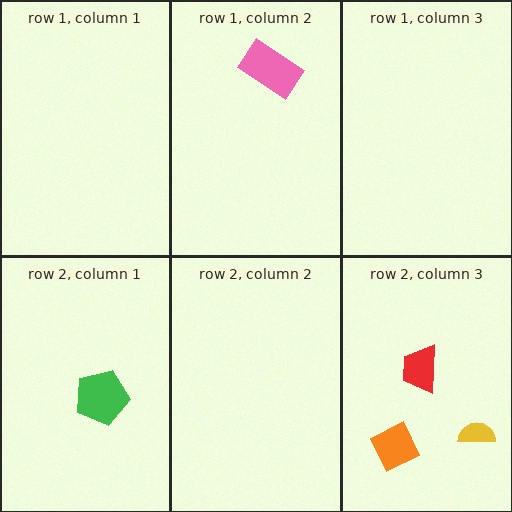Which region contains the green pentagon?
The row 2, column 1 region.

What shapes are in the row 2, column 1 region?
The green pentagon.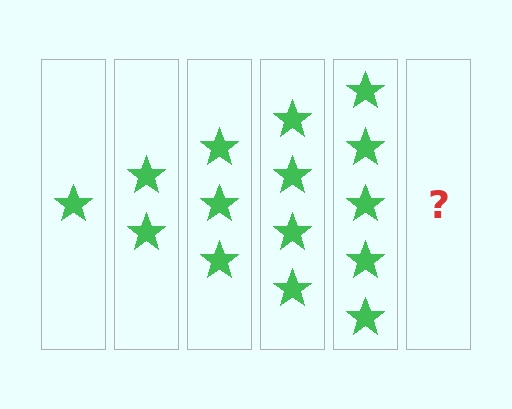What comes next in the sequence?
The next element should be 6 stars.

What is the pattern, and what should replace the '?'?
The pattern is that each step adds one more star. The '?' should be 6 stars.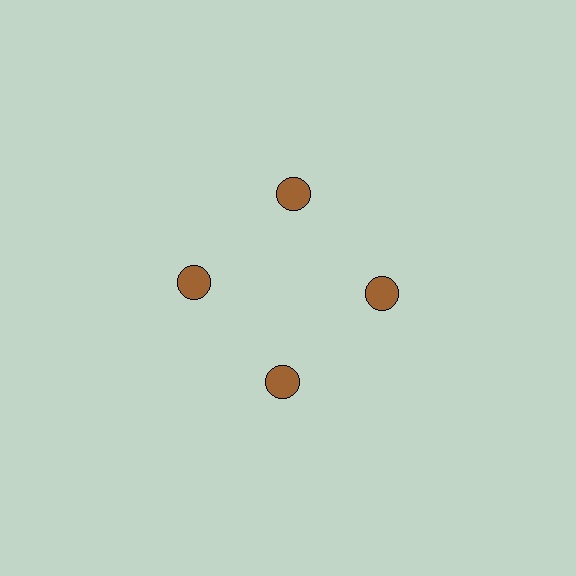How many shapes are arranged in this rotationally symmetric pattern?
There are 4 shapes, arranged in 4 groups of 1.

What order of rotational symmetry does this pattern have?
This pattern has 4-fold rotational symmetry.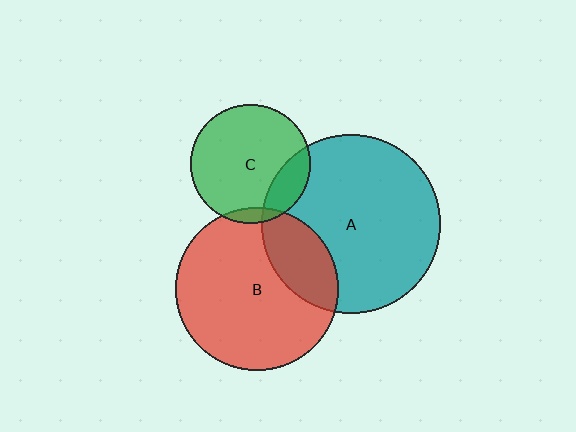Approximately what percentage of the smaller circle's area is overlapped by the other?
Approximately 5%.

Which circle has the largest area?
Circle A (teal).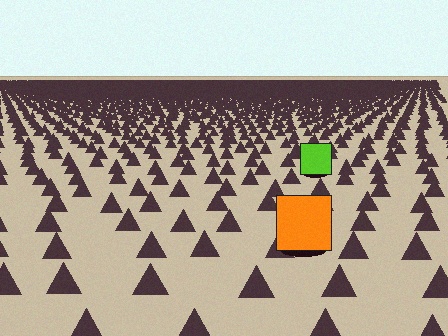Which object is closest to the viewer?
The orange square is closest. The texture marks near it are larger and more spread out.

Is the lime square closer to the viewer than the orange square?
No. The orange square is closer — you can tell from the texture gradient: the ground texture is coarser near it.